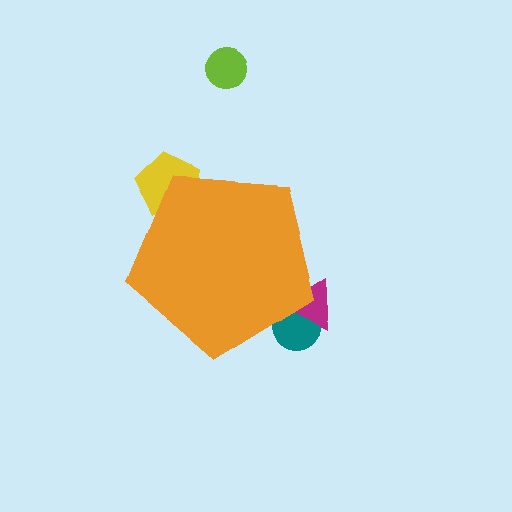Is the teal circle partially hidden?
Yes, the teal circle is partially hidden behind the orange pentagon.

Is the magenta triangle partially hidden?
Yes, the magenta triangle is partially hidden behind the orange pentagon.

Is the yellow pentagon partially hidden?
Yes, the yellow pentagon is partially hidden behind the orange pentagon.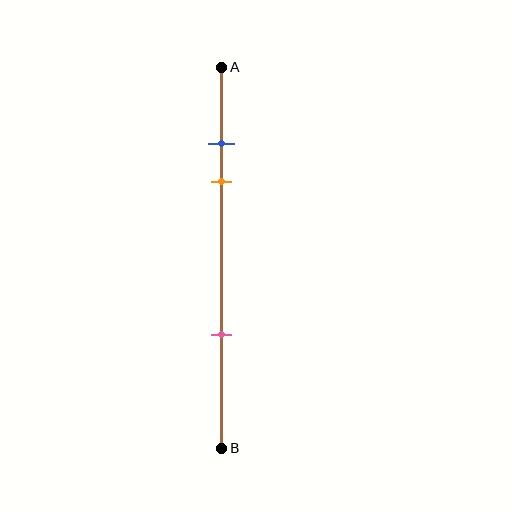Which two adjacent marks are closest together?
The blue and orange marks are the closest adjacent pair.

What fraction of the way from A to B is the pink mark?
The pink mark is approximately 70% (0.7) of the way from A to B.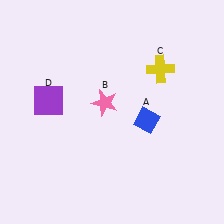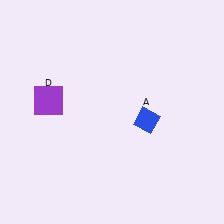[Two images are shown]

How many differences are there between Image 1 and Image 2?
There are 2 differences between the two images.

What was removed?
The yellow cross (C), the pink star (B) were removed in Image 2.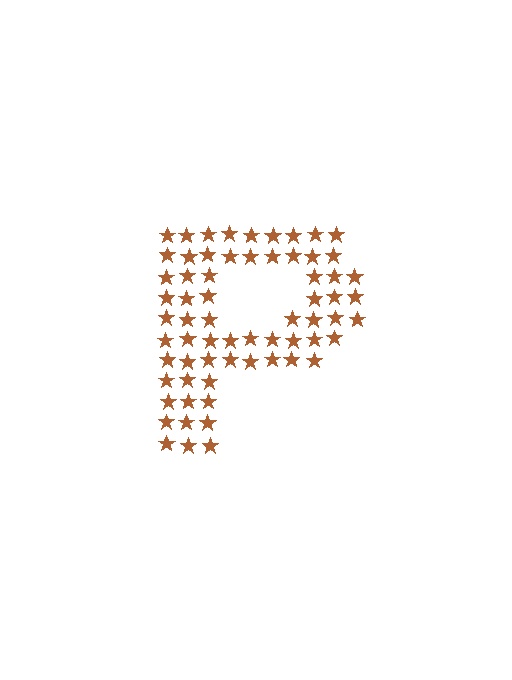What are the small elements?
The small elements are stars.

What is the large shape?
The large shape is the letter P.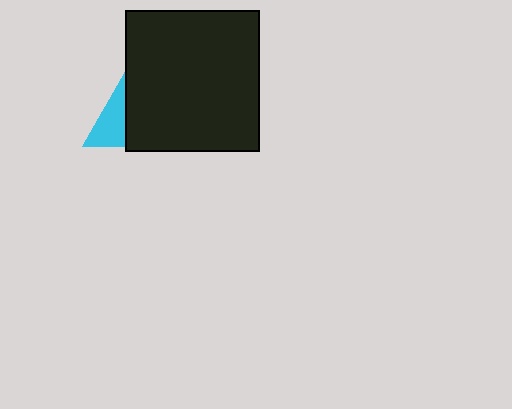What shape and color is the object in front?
The object in front is a black rectangle.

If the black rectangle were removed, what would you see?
You would see the complete cyan triangle.